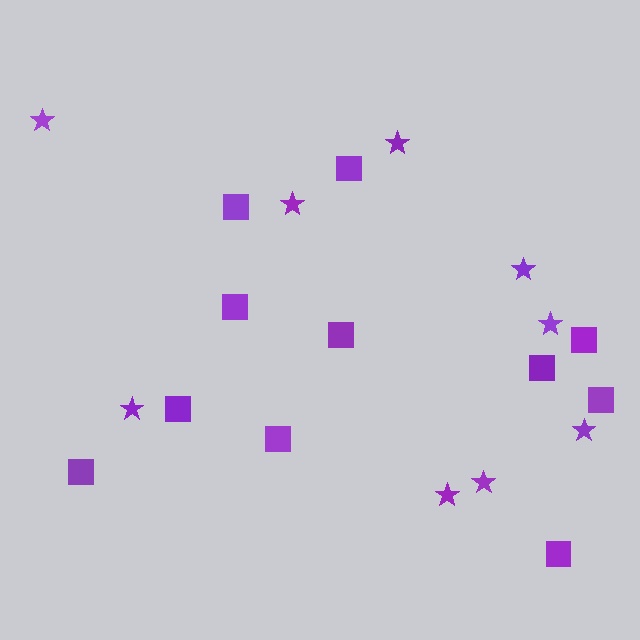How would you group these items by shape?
There are 2 groups: one group of stars (9) and one group of squares (11).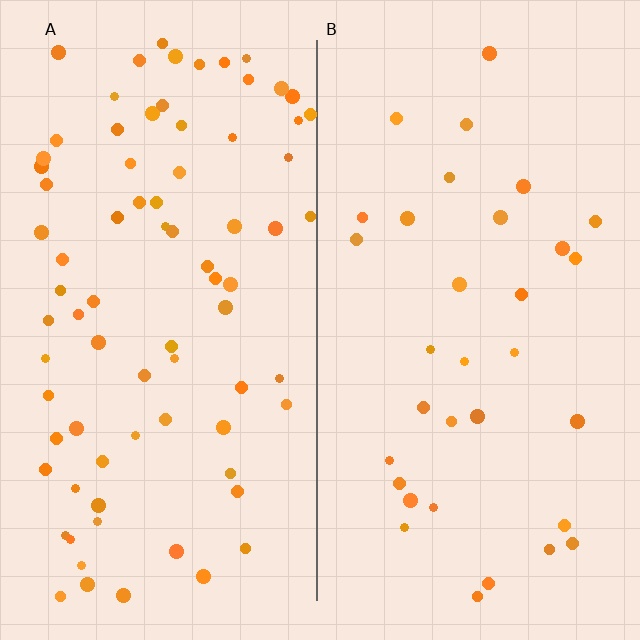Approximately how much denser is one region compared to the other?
Approximately 2.4× — region A over region B.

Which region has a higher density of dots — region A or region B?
A (the left).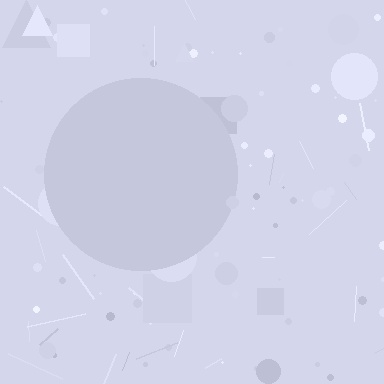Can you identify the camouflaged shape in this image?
The camouflaged shape is a circle.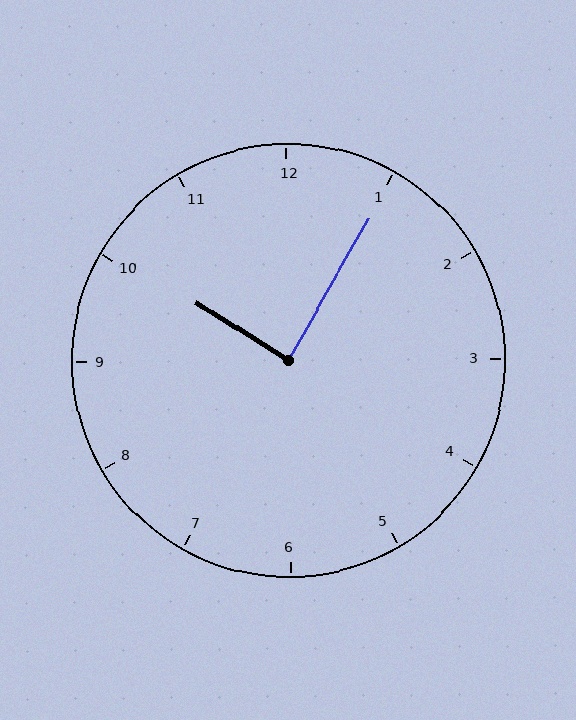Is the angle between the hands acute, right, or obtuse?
It is right.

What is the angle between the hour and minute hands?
Approximately 88 degrees.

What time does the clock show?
10:05.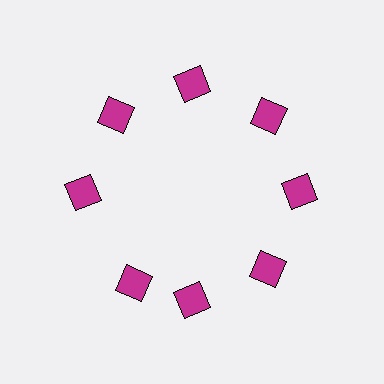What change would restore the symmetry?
The symmetry would be restored by rotating it back into even spacing with its neighbors so that all 8 squares sit at equal angles and equal distance from the center.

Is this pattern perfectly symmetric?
No. The 8 magenta squares are arranged in a ring, but one element near the 8 o'clock position is rotated out of alignment along the ring, breaking the 8-fold rotational symmetry.